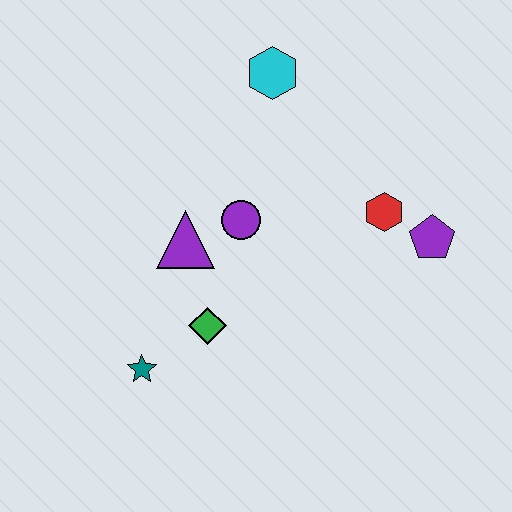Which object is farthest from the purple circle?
The purple pentagon is farthest from the purple circle.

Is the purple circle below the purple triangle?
No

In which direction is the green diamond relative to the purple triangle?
The green diamond is below the purple triangle.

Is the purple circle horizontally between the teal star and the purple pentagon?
Yes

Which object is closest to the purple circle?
The purple triangle is closest to the purple circle.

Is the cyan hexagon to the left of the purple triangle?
No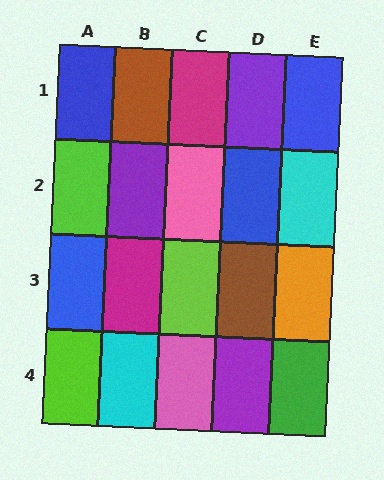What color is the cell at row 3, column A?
Blue.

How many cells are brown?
2 cells are brown.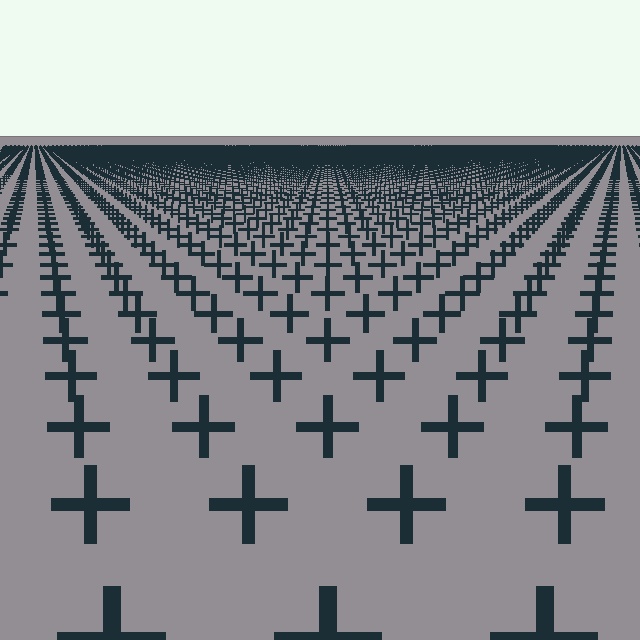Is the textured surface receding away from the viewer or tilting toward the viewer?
The surface is receding away from the viewer. Texture elements get smaller and denser toward the top.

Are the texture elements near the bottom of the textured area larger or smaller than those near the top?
Larger. Near the bottom, elements are closer to the viewer and appear at a bigger on-screen size.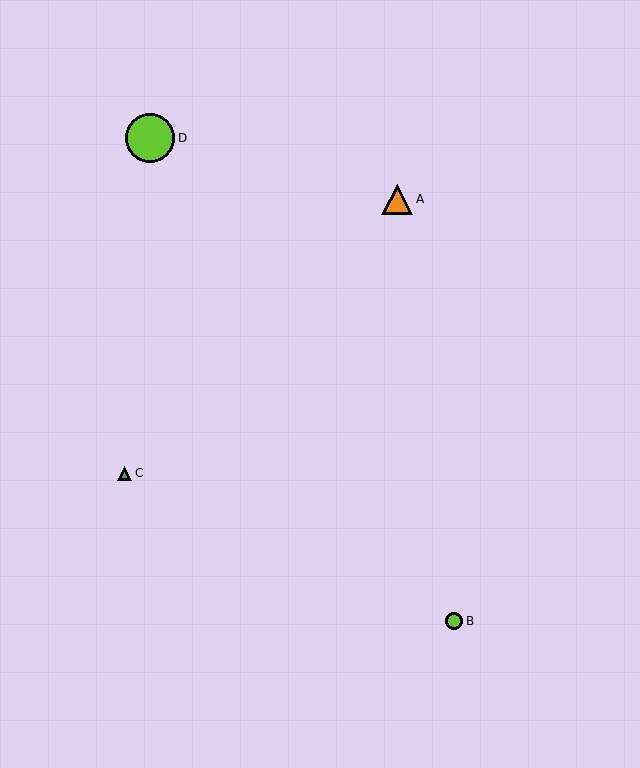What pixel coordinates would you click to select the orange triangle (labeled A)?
Click at (397, 199) to select the orange triangle A.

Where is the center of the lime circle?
The center of the lime circle is at (150, 138).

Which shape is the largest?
The lime circle (labeled D) is the largest.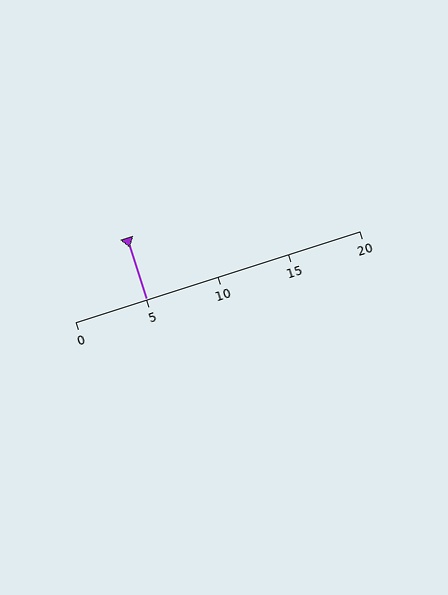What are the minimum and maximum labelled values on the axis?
The axis runs from 0 to 20.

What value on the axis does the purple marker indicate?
The marker indicates approximately 5.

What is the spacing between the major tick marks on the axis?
The major ticks are spaced 5 apart.